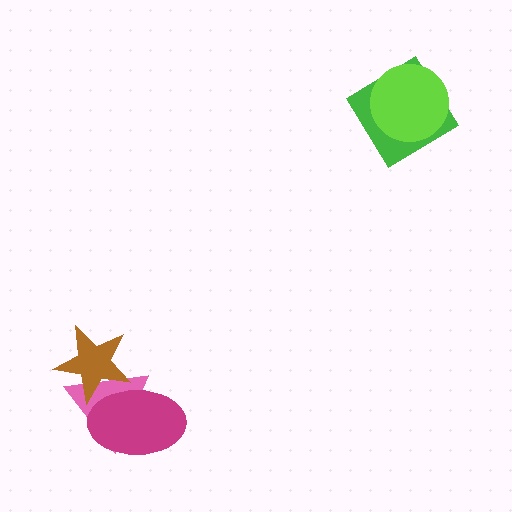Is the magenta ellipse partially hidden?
No, no other shape covers it.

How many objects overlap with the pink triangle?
2 objects overlap with the pink triangle.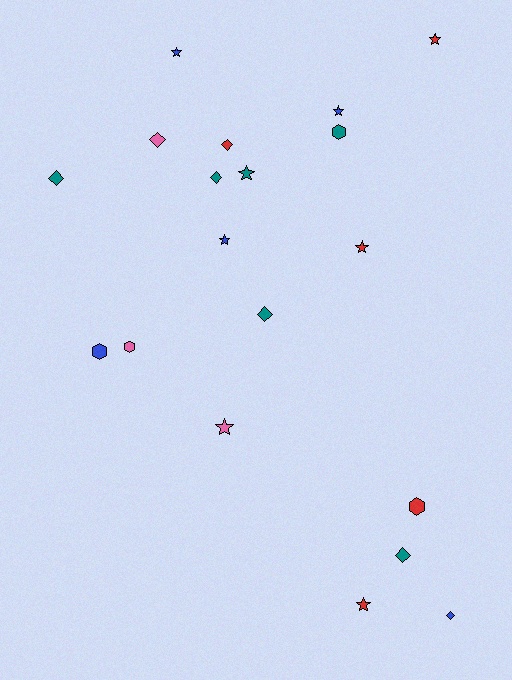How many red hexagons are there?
There is 1 red hexagon.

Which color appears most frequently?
Teal, with 6 objects.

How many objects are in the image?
There are 19 objects.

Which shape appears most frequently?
Star, with 8 objects.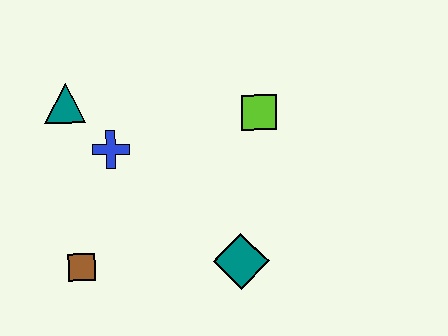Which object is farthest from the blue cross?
The teal diamond is farthest from the blue cross.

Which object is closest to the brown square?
The blue cross is closest to the brown square.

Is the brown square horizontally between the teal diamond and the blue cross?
No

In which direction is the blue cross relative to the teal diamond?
The blue cross is to the left of the teal diamond.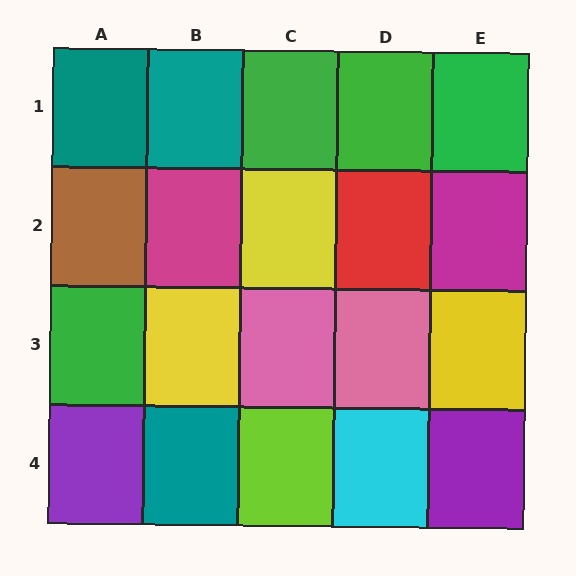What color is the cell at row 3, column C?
Pink.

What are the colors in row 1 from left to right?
Teal, teal, green, green, green.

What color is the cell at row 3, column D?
Pink.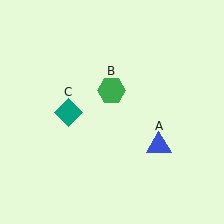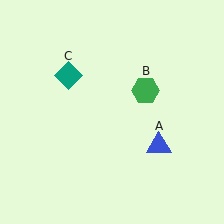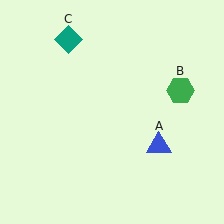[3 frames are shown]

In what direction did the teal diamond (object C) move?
The teal diamond (object C) moved up.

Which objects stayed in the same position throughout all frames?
Blue triangle (object A) remained stationary.